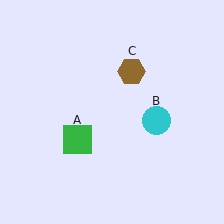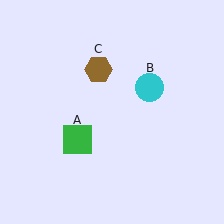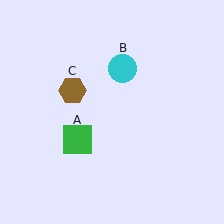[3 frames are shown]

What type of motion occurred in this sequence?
The cyan circle (object B), brown hexagon (object C) rotated counterclockwise around the center of the scene.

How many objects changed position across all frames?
2 objects changed position: cyan circle (object B), brown hexagon (object C).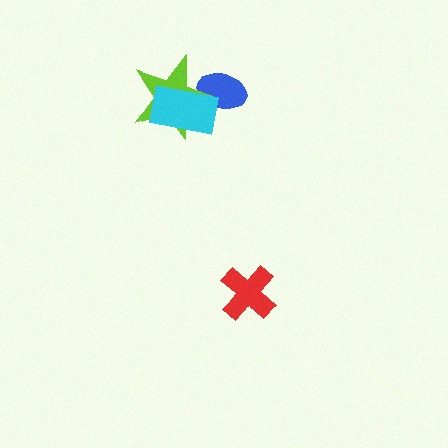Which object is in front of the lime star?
The cyan rectangle is in front of the lime star.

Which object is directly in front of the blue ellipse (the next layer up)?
The lime star is directly in front of the blue ellipse.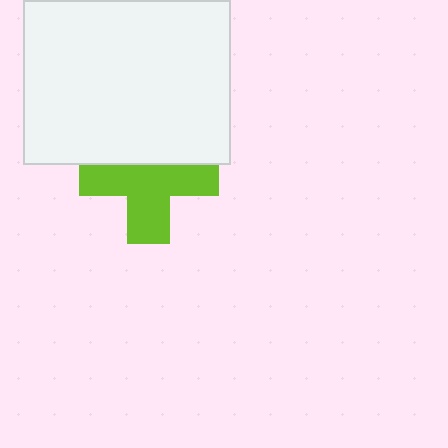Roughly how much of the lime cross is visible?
About half of it is visible (roughly 62%).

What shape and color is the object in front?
The object in front is a white rectangle.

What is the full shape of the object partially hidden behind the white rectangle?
The partially hidden object is a lime cross.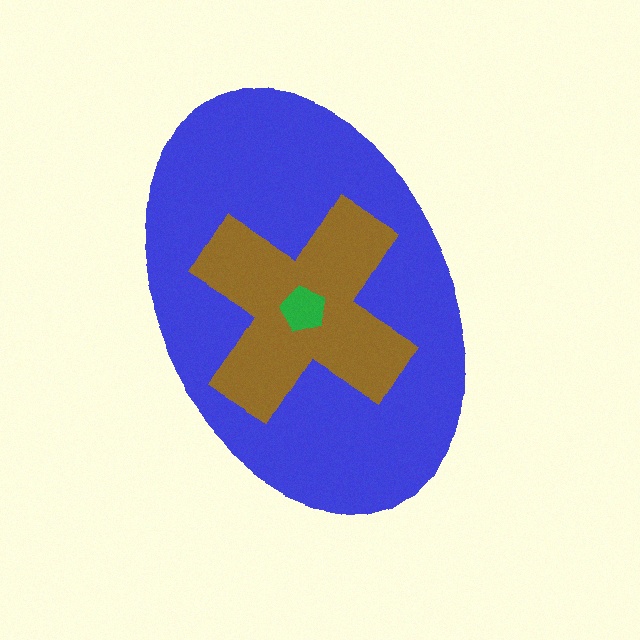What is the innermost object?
The green pentagon.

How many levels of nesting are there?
3.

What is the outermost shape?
The blue ellipse.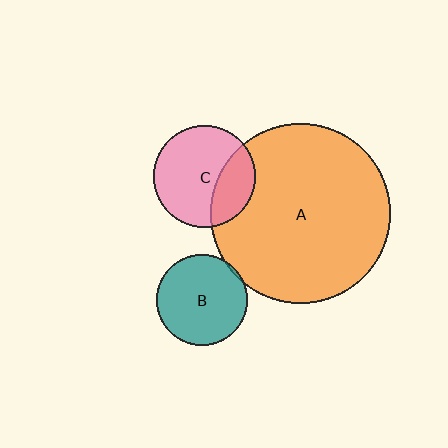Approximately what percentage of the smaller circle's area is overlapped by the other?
Approximately 5%.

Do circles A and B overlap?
Yes.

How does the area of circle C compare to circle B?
Approximately 1.3 times.